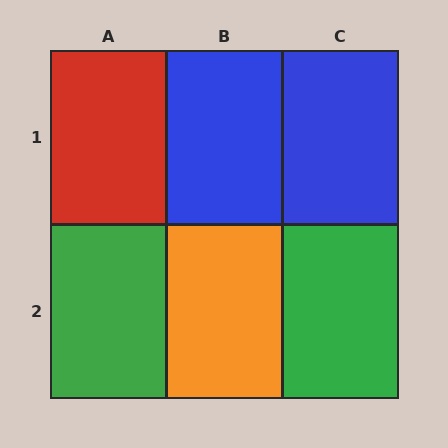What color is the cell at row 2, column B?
Orange.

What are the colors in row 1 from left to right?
Red, blue, blue.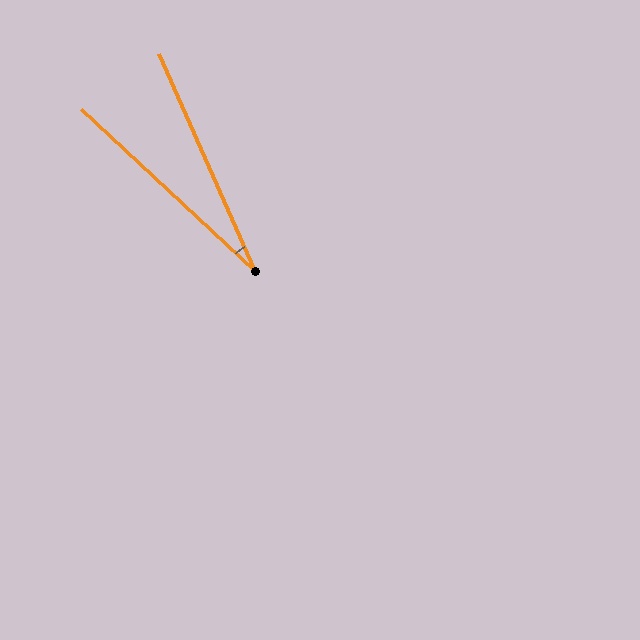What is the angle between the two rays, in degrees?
Approximately 23 degrees.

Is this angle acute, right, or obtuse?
It is acute.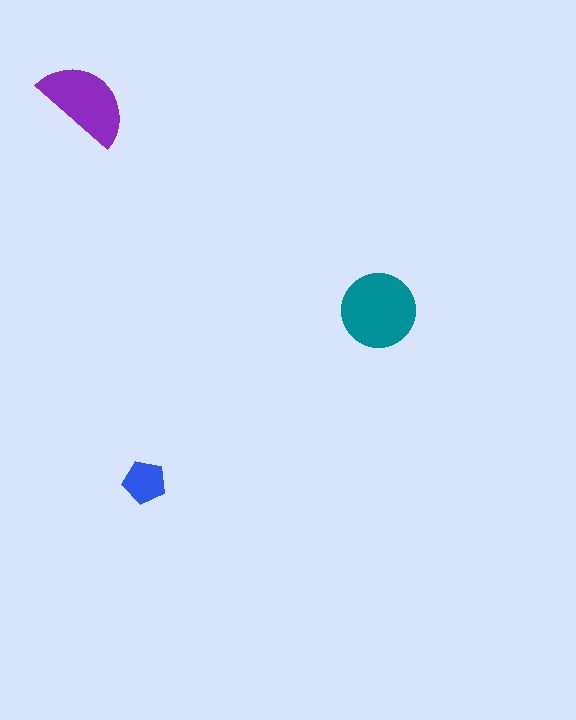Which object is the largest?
The teal circle.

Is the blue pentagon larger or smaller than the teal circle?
Smaller.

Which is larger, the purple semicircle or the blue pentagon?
The purple semicircle.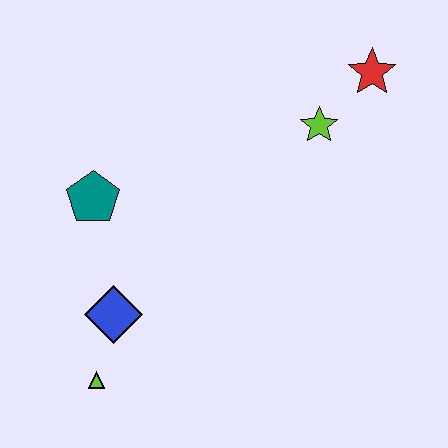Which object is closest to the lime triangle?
The blue diamond is closest to the lime triangle.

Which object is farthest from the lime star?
The lime triangle is farthest from the lime star.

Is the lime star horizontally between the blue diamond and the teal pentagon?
No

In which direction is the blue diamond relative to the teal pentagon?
The blue diamond is below the teal pentagon.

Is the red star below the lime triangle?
No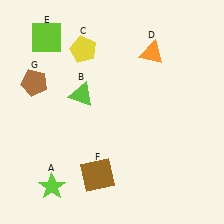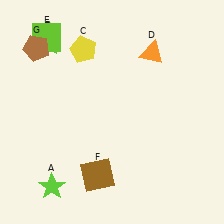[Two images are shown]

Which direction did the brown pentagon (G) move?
The brown pentagon (G) moved up.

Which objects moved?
The objects that moved are: the lime triangle (B), the brown pentagon (G).